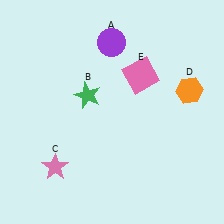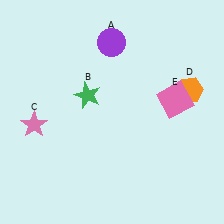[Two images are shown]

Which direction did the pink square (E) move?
The pink square (E) moved right.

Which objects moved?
The objects that moved are: the pink star (C), the pink square (E).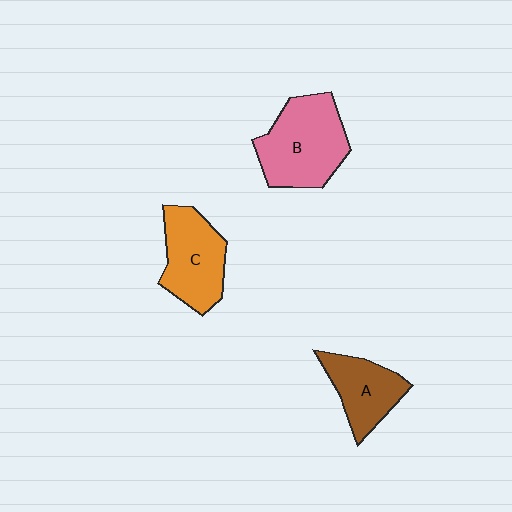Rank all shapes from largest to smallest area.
From largest to smallest: B (pink), C (orange), A (brown).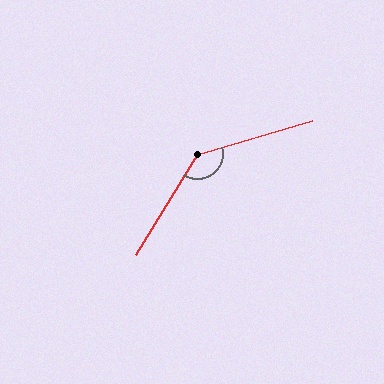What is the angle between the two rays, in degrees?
Approximately 138 degrees.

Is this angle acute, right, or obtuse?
It is obtuse.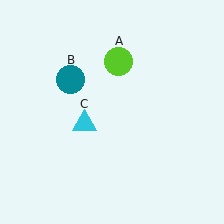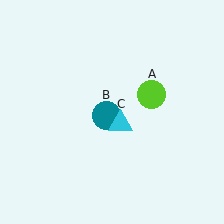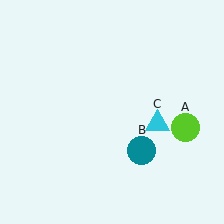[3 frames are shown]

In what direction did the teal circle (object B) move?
The teal circle (object B) moved down and to the right.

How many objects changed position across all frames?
3 objects changed position: lime circle (object A), teal circle (object B), cyan triangle (object C).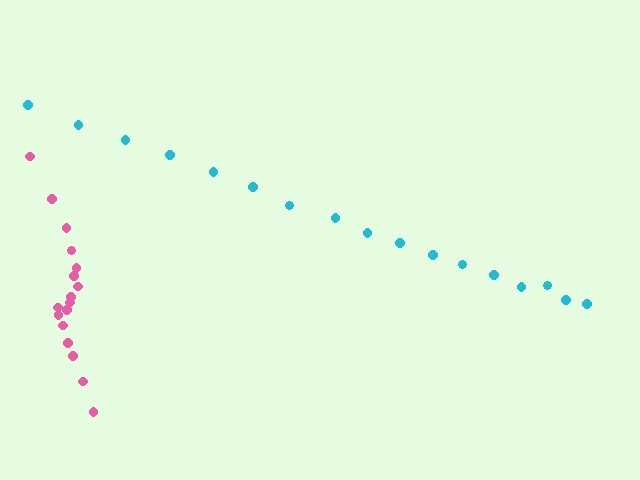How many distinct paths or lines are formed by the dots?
There are 2 distinct paths.